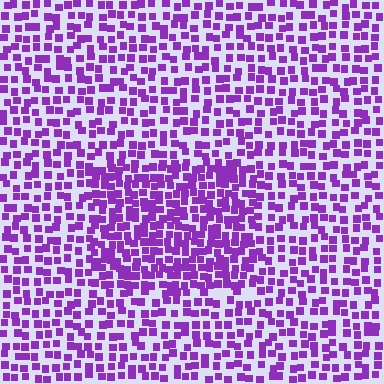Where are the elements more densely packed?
The elements are more densely packed inside the rectangle boundary.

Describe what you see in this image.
The image contains small purple elements arranged at two different densities. A rectangle-shaped region is visible where the elements are more densely packed than the surrounding area.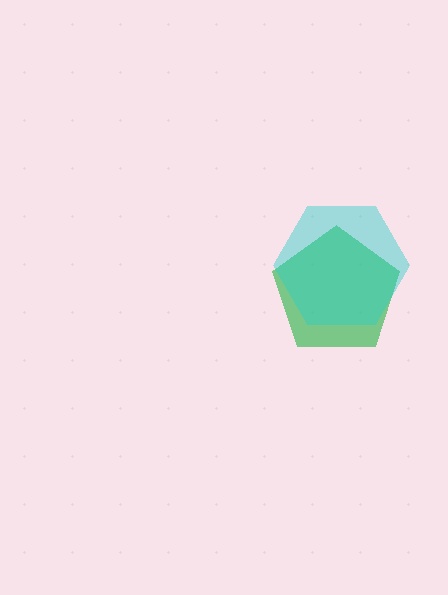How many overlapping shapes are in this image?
There are 2 overlapping shapes in the image.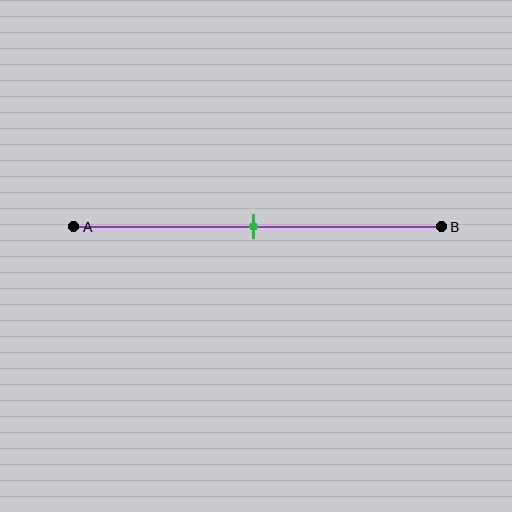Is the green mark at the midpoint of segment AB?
Yes, the mark is approximately at the midpoint.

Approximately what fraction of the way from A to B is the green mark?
The green mark is approximately 50% of the way from A to B.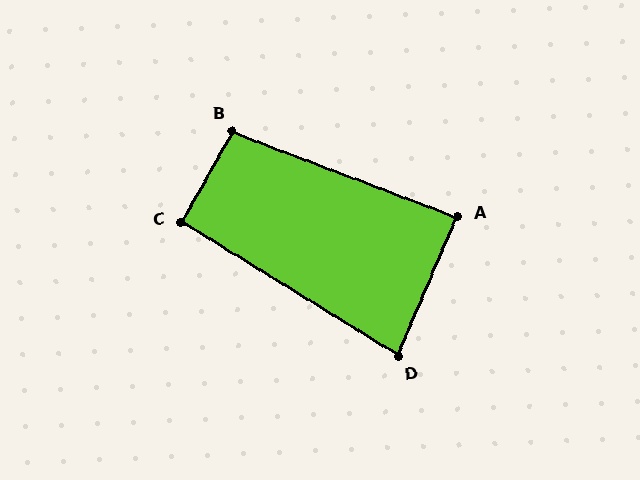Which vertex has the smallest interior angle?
D, at approximately 82 degrees.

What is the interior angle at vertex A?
Approximately 88 degrees (approximately right).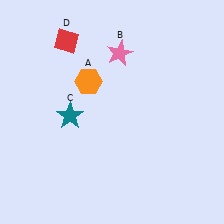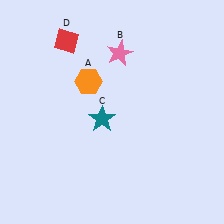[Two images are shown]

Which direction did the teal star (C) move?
The teal star (C) moved right.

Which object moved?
The teal star (C) moved right.